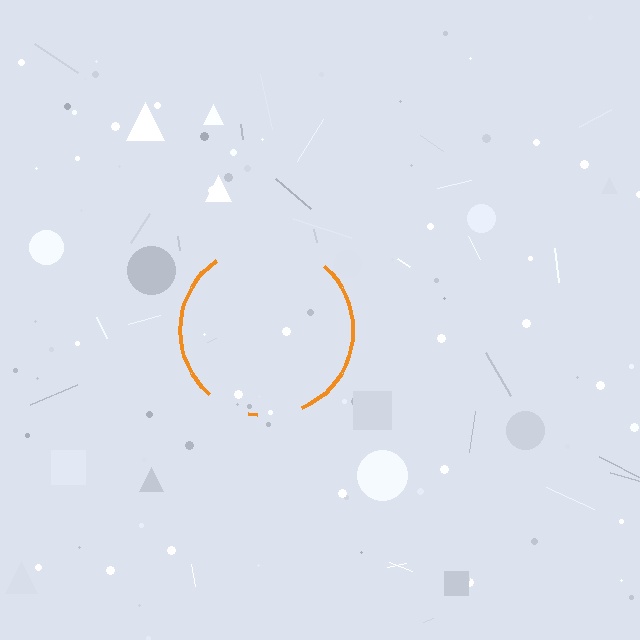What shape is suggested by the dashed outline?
The dashed outline suggests a circle.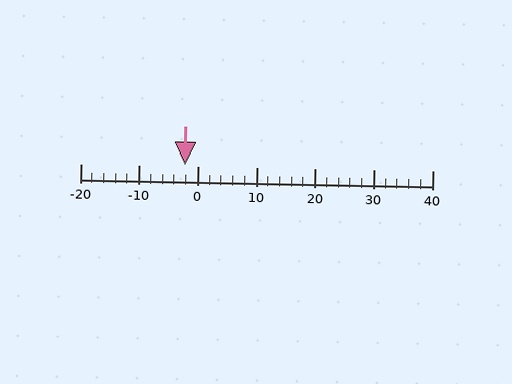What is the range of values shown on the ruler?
The ruler shows values from -20 to 40.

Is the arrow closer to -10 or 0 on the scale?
The arrow is closer to 0.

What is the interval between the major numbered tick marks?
The major tick marks are spaced 10 units apart.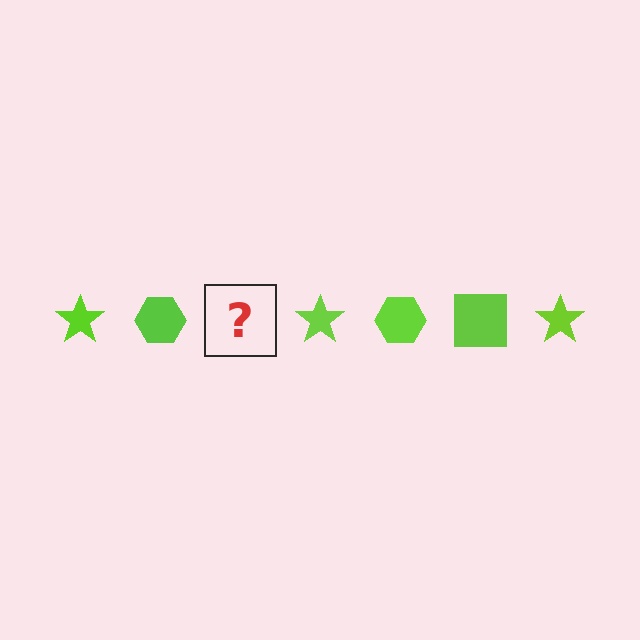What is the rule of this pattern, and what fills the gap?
The rule is that the pattern cycles through star, hexagon, square shapes in lime. The gap should be filled with a lime square.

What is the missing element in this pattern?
The missing element is a lime square.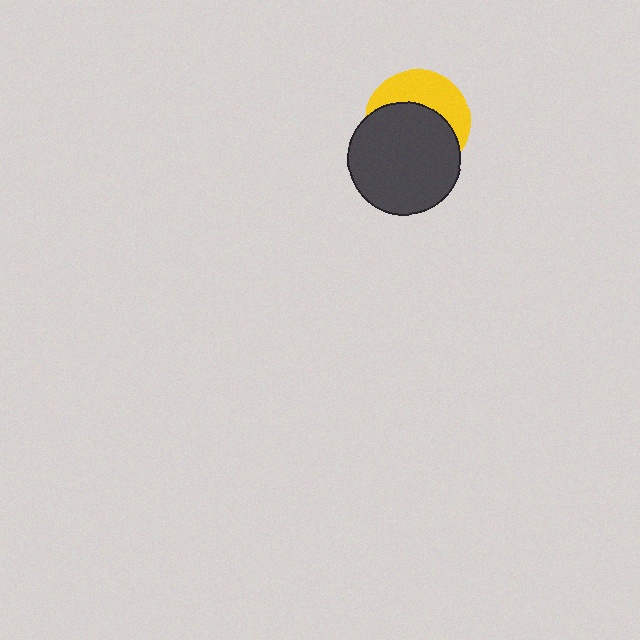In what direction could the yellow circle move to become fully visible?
The yellow circle could move up. That would shift it out from behind the dark gray circle entirely.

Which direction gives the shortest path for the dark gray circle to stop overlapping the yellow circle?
Moving down gives the shortest separation.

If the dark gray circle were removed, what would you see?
You would see the complete yellow circle.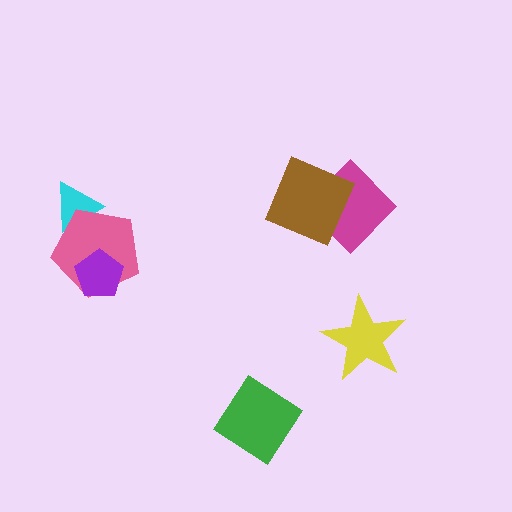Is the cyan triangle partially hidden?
Yes, it is partially covered by another shape.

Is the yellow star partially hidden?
No, no other shape covers it.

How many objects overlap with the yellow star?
0 objects overlap with the yellow star.